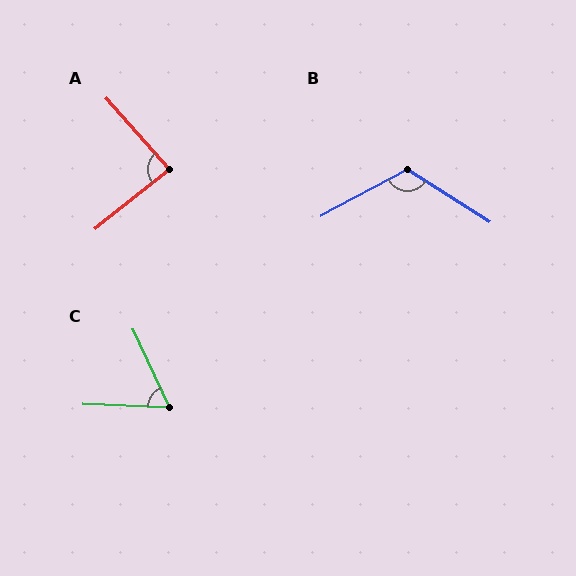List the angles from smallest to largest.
C (63°), A (87°), B (119°).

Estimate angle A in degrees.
Approximately 87 degrees.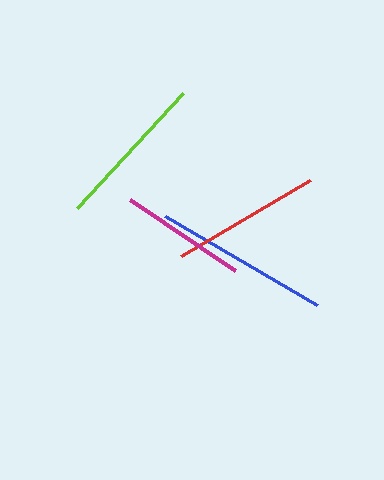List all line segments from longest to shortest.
From longest to shortest: blue, lime, red, magenta.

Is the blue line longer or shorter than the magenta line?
The blue line is longer than the magenta line.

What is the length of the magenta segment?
The magenta segment is approximately 127 pixels long.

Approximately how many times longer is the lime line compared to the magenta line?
The lime line is approximately 1.2 times the length of the magenta line.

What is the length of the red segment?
The red segment is approximately 150 pixels long.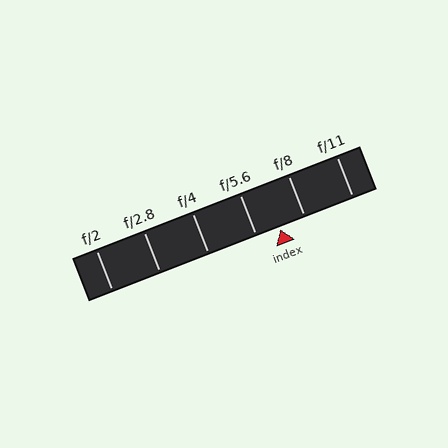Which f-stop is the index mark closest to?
The index mark is closest to f/5.6.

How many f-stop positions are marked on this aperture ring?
There are 6 f-stop positions marked.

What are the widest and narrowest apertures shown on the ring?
The widest aperture shown is f/2 and the narrowest is f/11.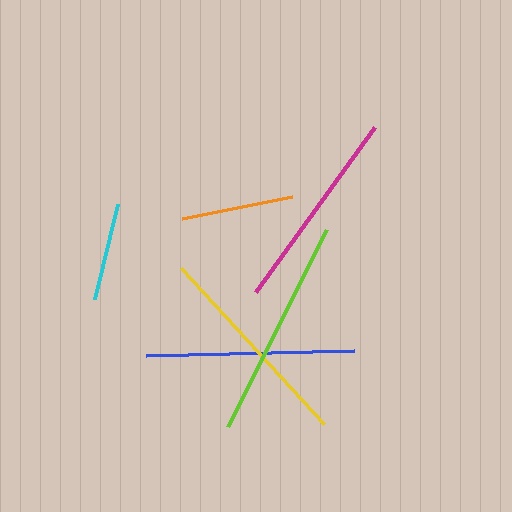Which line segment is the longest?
The lime line is the longest at approximately 220 pixels.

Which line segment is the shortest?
The cyan line is the shortest at approximately 98 pixels.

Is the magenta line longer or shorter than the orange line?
The magenta line is longer than the orange line.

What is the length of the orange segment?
The orange segment is approximately 112 pixels long.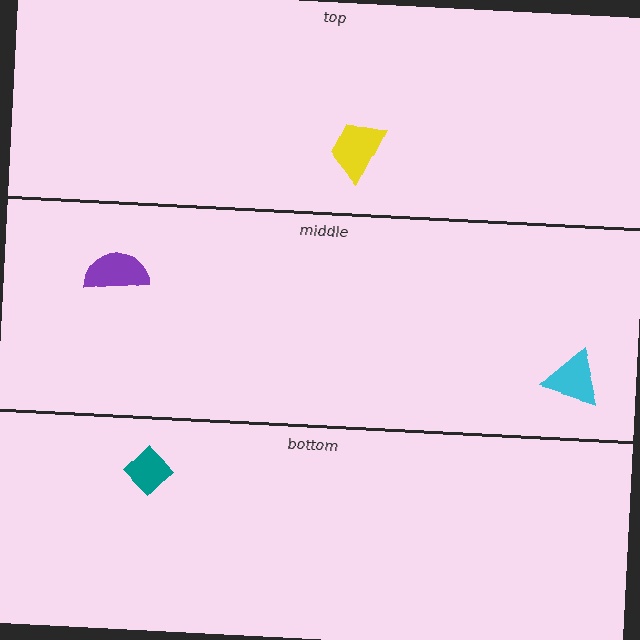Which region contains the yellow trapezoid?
The top region.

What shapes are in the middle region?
The cyan triangle, the purple semicircle.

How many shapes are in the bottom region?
1.